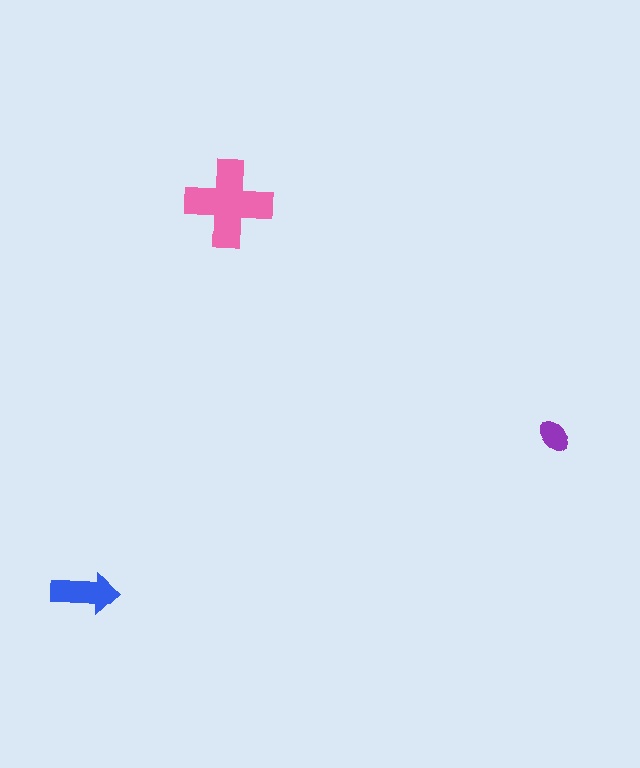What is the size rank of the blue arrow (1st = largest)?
2nd.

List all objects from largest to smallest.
The pink cross, the blue arrow, the purple ellipse.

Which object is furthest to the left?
The blue arrow is leftmost.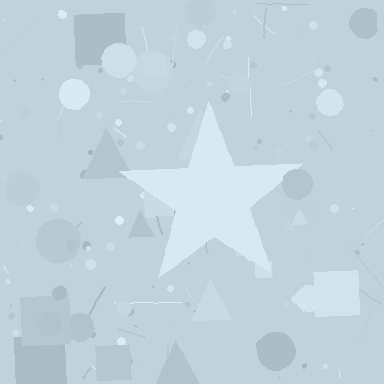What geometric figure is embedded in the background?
A star is embedded in the background.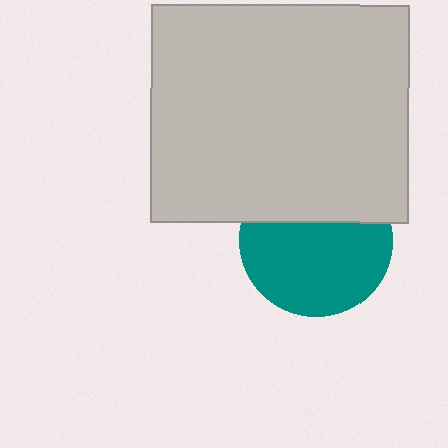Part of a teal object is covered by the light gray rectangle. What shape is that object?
It is a circle.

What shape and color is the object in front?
The object in front is a light gray rectangle.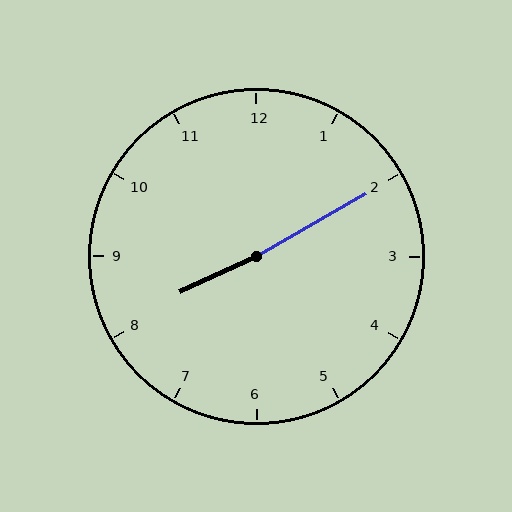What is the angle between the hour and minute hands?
Approximately 175 degrees.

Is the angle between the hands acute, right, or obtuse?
It is obtuse.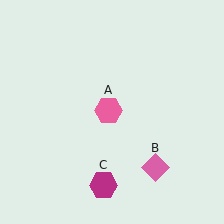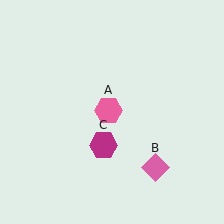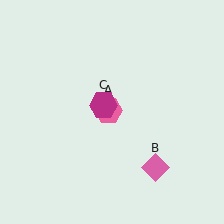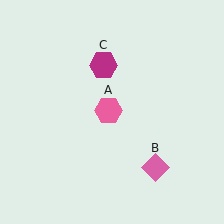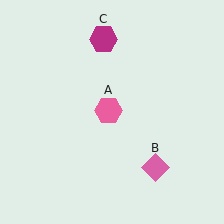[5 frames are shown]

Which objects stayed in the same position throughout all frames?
Pink hexagon (object A) and pink diamond (object B) remained stationary.